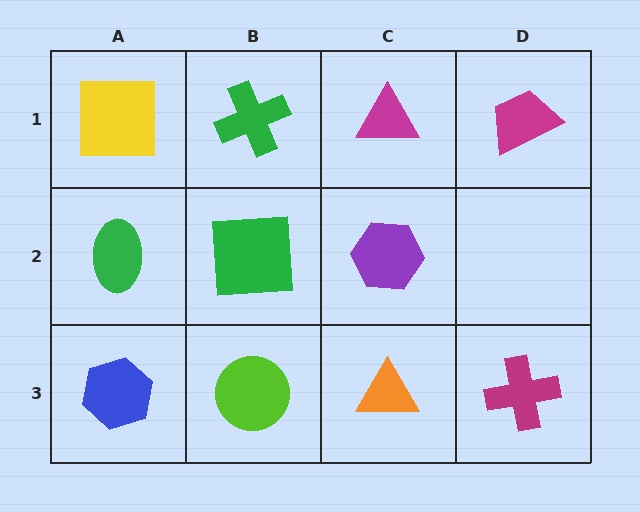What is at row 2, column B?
A green square.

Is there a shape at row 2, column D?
No, that cell is empty.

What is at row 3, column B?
A lime circle.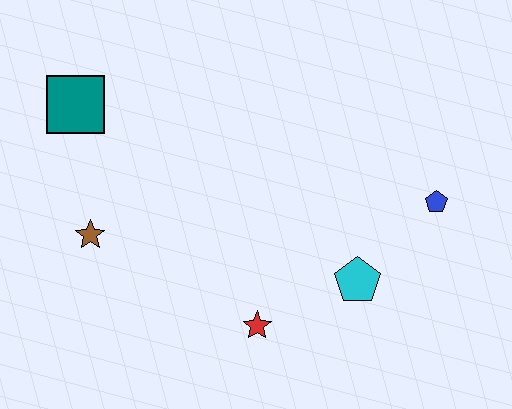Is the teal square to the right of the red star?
No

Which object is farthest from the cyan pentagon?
The teal square is farthest from the cyan pentagon.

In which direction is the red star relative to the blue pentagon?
The red star is to the left of the blue pentagon.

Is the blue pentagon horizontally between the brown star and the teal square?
No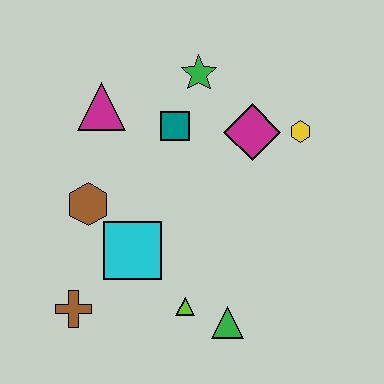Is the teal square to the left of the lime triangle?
Yes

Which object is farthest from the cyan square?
The yellow hexagon is farthest from the cyan square.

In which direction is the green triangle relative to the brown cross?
The green triangle is to the right of the brown cross.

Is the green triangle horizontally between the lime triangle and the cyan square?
No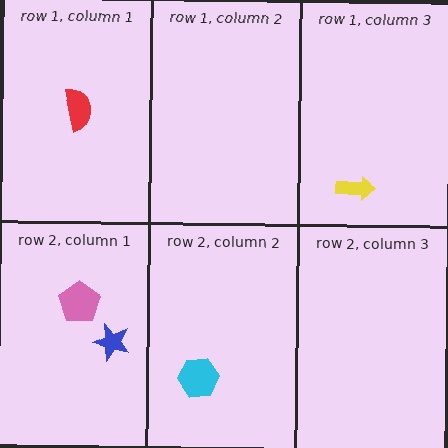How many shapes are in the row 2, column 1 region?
2.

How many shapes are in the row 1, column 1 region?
1.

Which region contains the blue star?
The row 2, column 1 region.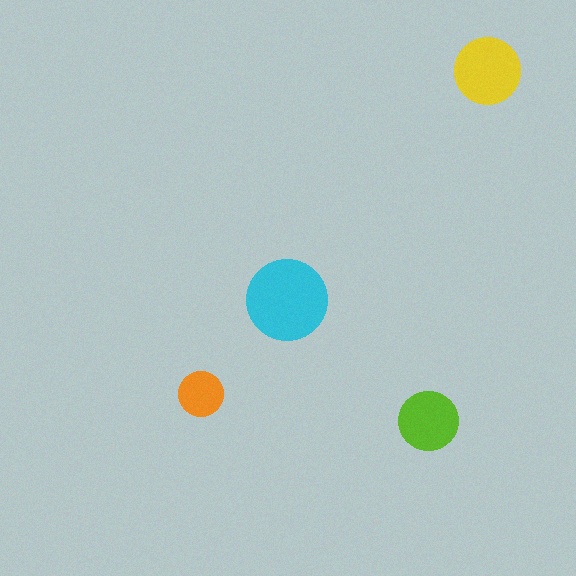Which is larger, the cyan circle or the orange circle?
The cyan one.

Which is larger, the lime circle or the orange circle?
The lime one.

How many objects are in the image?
There are 4 objects in the image.